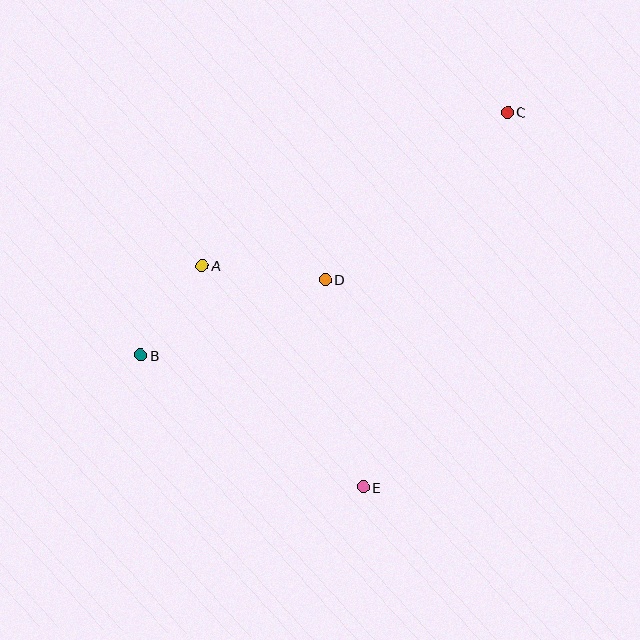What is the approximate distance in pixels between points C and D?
The distance between C and D is approximately 248 pixels.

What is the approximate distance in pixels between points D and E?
The distance between D and E is approximately 211 pixels.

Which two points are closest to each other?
Points A and B are closest to each other.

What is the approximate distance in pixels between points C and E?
The distance between C and E is approximately 402 pixels.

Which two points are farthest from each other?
Points B and C are farthest from each other.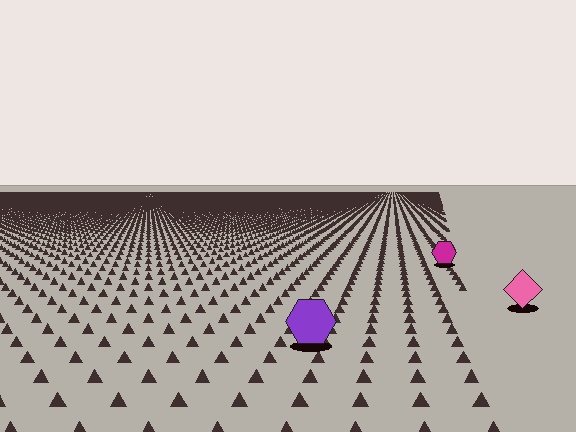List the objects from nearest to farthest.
From nearest to farthest: the purple hexagon, the pink diamond, the magenta hexagon.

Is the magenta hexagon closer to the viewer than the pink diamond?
No. The pink diamond is closer — you can tell from the texture gradient: the ground texture is coarser near it.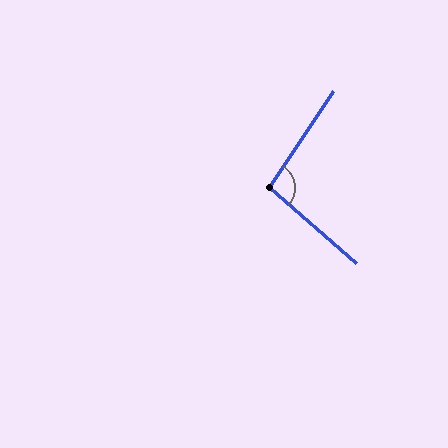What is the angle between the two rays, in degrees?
Approximately 97 degrees.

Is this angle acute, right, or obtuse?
It is obtuse.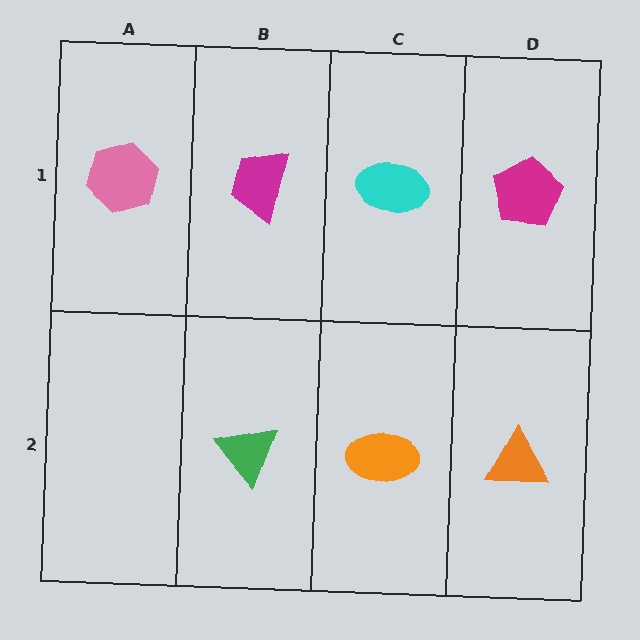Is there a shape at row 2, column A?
No, that cell is empty.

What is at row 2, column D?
An orange triangle.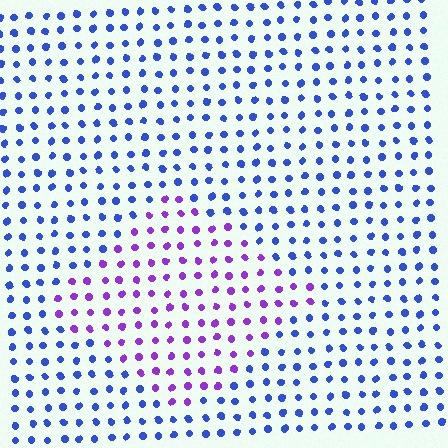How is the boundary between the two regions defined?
The boundary is defined purely by a slight shift in hue (about 49 degrees). Spacing, size, and orientation are identical on both sides.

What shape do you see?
I see a diamond.